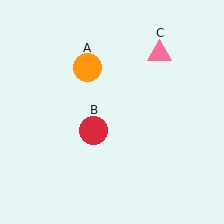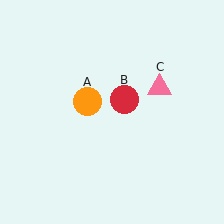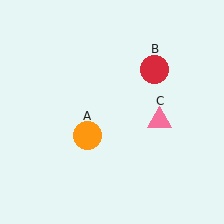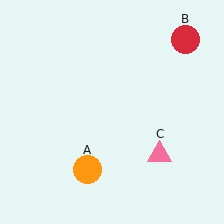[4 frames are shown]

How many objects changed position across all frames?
3 objects changed position: orange circle (object A), red circle (object B), pink triangle (object C).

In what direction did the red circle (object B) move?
The red circle (object B) moved up and to the right.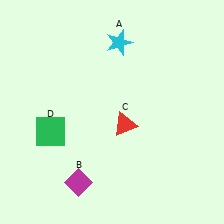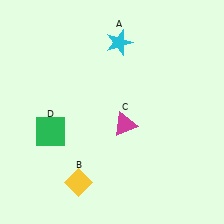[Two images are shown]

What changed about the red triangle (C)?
In Image 1, C is red. In Image 2, it changed to magenta.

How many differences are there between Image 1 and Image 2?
There are 2 differences between the two images.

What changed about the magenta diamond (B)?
In Image 1, B is magenta. In Image 2, it changed to yellow.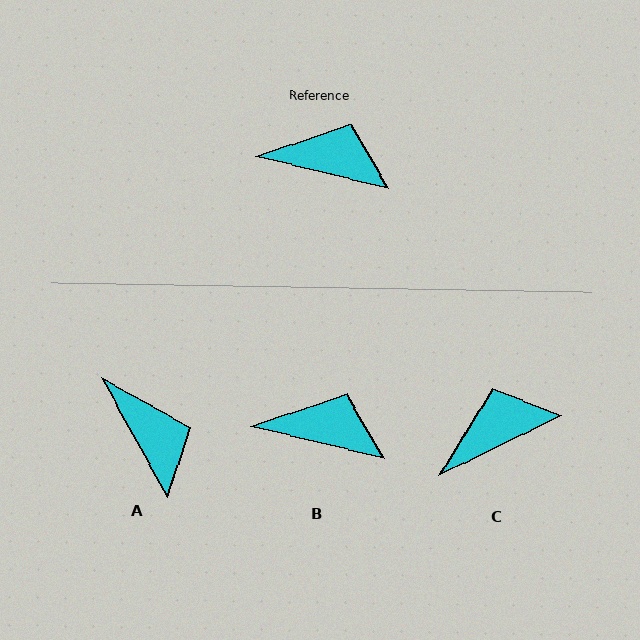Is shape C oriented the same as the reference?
No, it is off by about 40 degrees.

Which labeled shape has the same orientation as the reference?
B.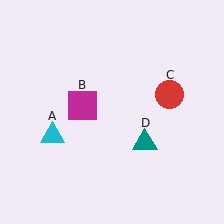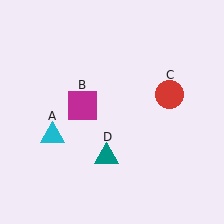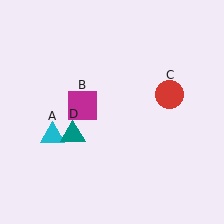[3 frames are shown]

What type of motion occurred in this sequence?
The teal triangle (object D) rotated clockwise around the center of the scene.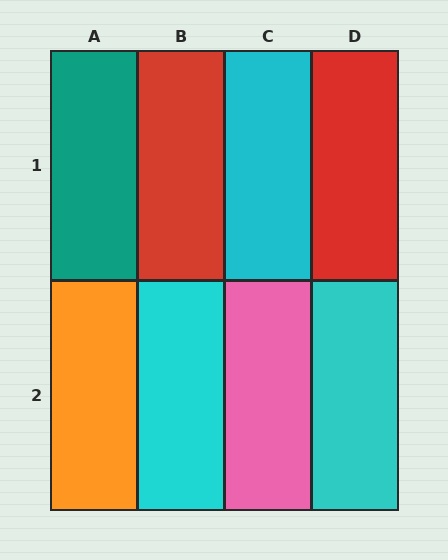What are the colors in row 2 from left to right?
Orange, cyan, pink, cyan.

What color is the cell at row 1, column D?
Red.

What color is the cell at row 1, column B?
Red.